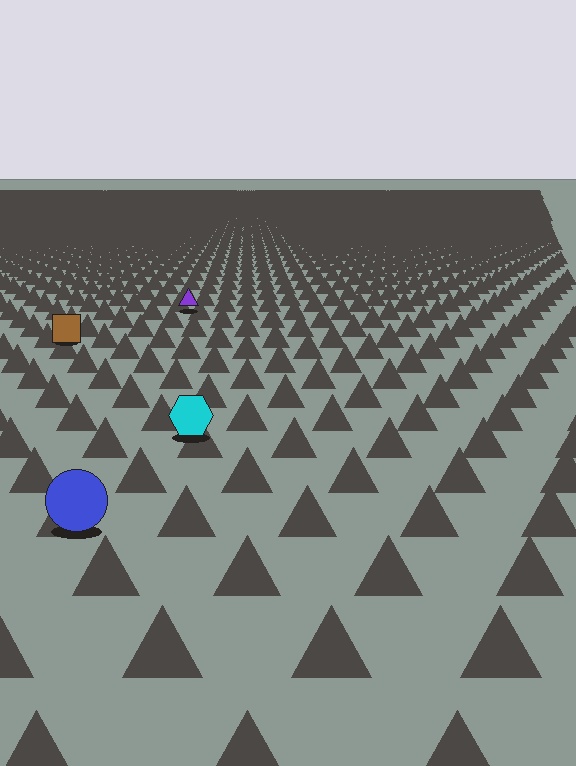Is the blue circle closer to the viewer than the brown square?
Yes. The blue circle is closer — you can tell from the texture gradient: the ground texture is coarser near it.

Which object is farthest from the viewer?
The purple triangle is farthest from the viewer. It appears smaller and the ground texture around it is denser.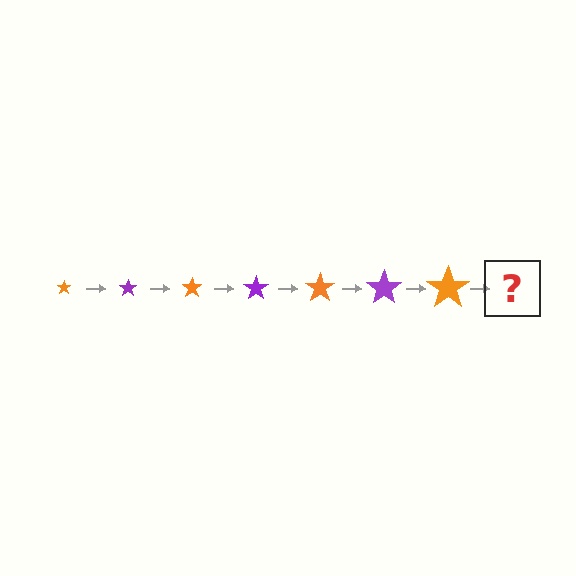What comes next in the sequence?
The next element should be a purple star, larger than the previous one.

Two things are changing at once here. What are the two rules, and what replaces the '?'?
The two rules are that the star grows larger each step and the color cycles through orange and purple. The '?' should be a purple star, larger than the previous one.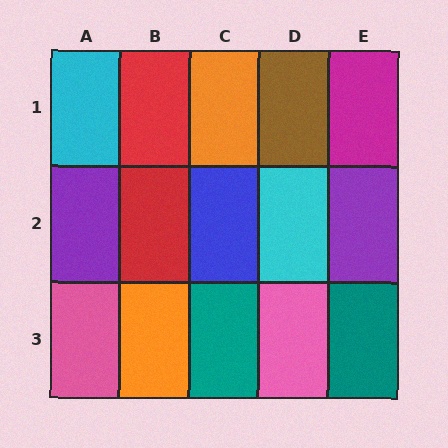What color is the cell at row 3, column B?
Orange.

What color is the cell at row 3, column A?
Pink.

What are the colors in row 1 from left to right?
Cyan, red, orange, brown, magenta.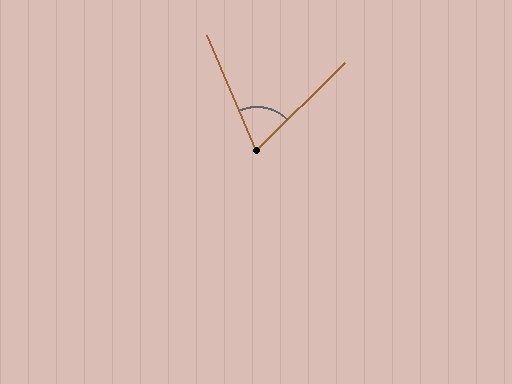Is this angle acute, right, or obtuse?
It is acute.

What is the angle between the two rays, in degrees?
Approximately 68 degrees.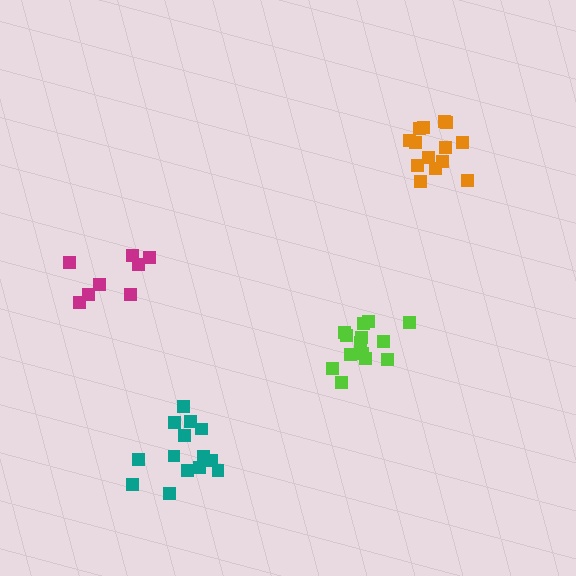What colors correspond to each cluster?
The clusters are colored: lime, orange, magenta, teal.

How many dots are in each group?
Group 1: 14 dots, Group 2: 14 dots, Group 3: 8 dots, Group 4: 14 dots (50 total).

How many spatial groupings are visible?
There are 4 spatial groupings.